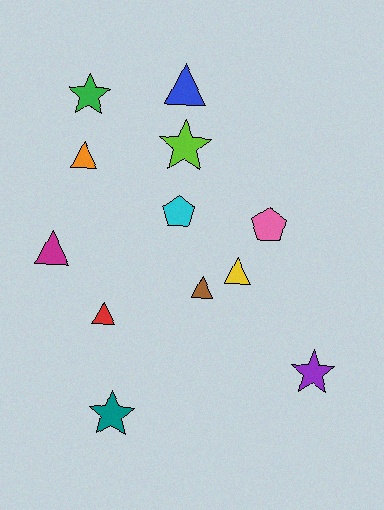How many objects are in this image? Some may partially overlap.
There are 12 objects.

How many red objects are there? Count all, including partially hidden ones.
There is 1 red object.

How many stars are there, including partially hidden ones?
There are 4 stars.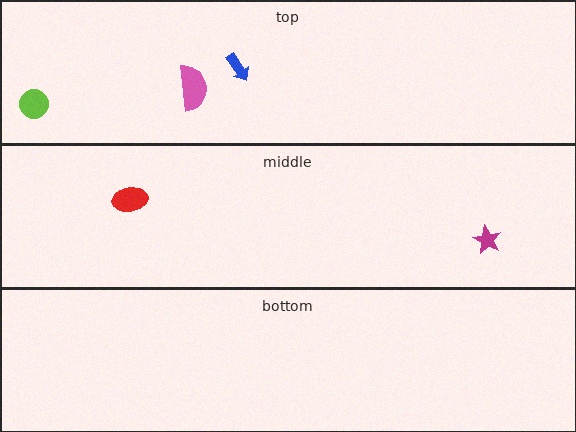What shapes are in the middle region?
The magenta star, the red ellipse.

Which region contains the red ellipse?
The middle region.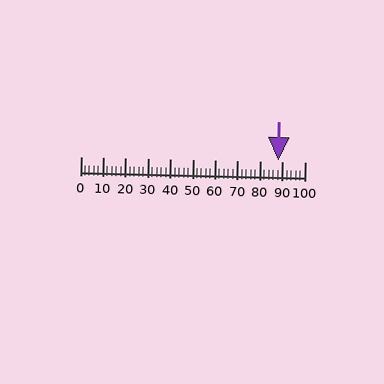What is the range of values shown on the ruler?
The ruler shows values from 0 to 100.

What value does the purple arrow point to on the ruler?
The purple arrow points to approximately 88.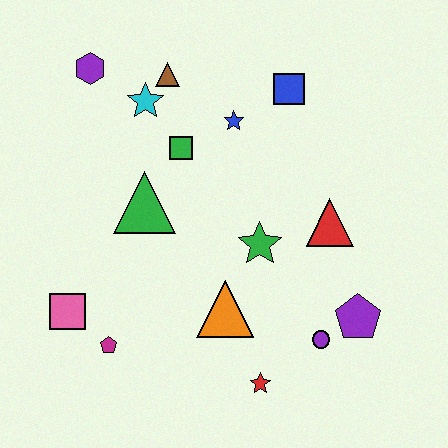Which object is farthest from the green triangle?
The purple pentagon is farthest from the green triangle.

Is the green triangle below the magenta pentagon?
No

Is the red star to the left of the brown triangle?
No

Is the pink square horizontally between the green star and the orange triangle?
No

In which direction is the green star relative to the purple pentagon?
The green star is to the left of the purple pentagon.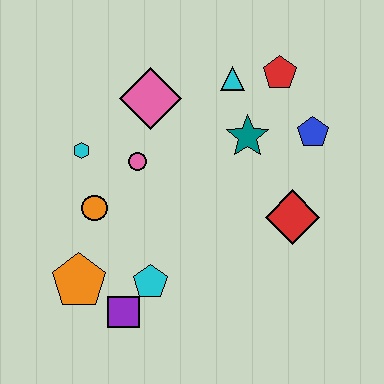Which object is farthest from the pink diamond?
The purple square is farthest from the pink diamond.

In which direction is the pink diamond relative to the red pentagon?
The pink diamond is to the left of the red pentagon.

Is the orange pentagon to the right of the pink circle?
No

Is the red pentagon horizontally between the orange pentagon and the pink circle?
No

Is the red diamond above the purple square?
Yes